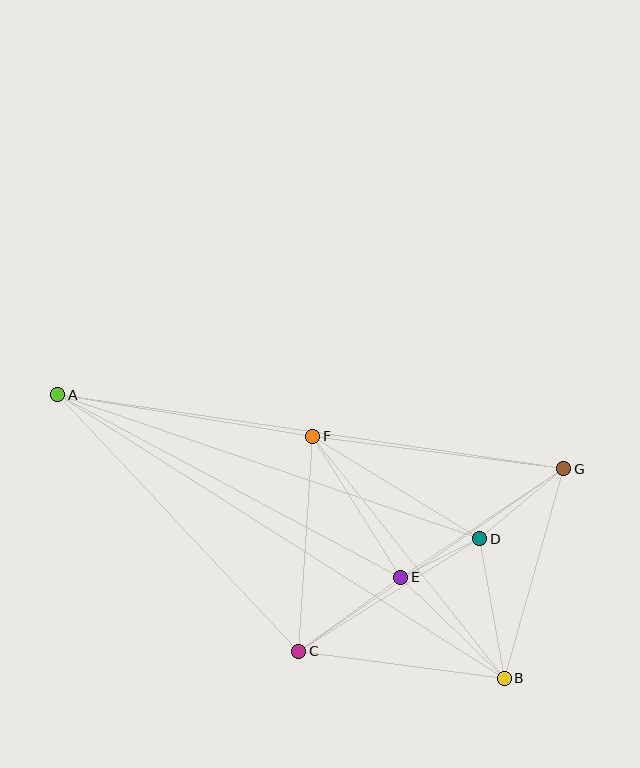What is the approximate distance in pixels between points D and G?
The distance between D and G is approximately 109 pixels.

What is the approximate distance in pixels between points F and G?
The distance between F and G is approximately 253 pixels.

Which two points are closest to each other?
Points D and E are closest to each other.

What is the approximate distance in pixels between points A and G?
The distance between A and G is approximately 511 pixels.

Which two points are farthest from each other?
Points A and B are farthest from each other.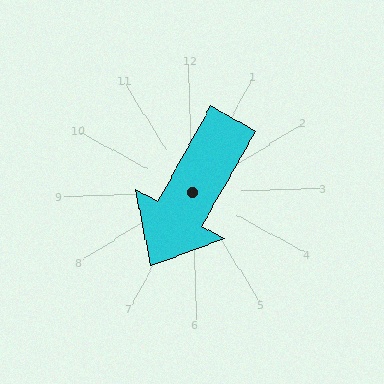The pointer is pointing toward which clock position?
Roughly 7 o'clock.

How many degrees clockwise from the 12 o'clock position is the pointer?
Approximately 211 degrees.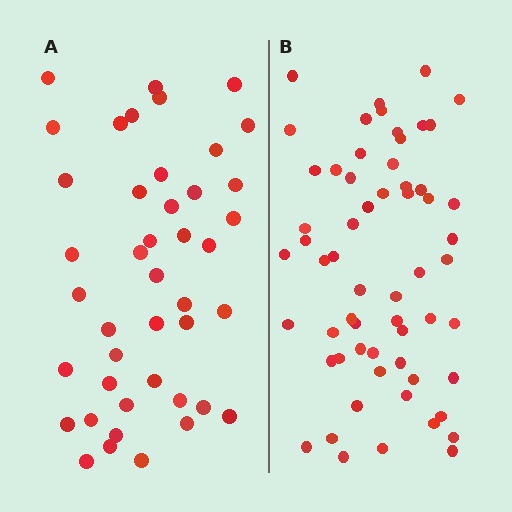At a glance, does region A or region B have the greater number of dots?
Region B (the right region) has more dots.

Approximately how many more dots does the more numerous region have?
Region B has approximately 15 more dots than region A.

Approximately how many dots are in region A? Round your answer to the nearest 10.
About 40 dots. (The exact count is 43, which rounds to 40.)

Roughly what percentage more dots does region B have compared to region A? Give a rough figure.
About 40% more.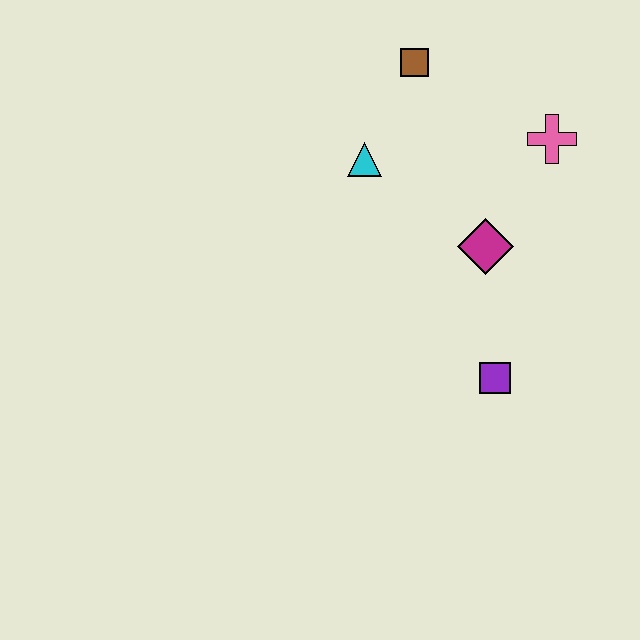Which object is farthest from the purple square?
The brown square is farthest from the purple square.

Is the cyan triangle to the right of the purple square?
No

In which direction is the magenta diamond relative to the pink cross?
The magenta diamond is below the pink cross.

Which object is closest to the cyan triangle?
The brown square is closest to the cyan triangle.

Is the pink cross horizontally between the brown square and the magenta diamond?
No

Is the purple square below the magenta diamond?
Yes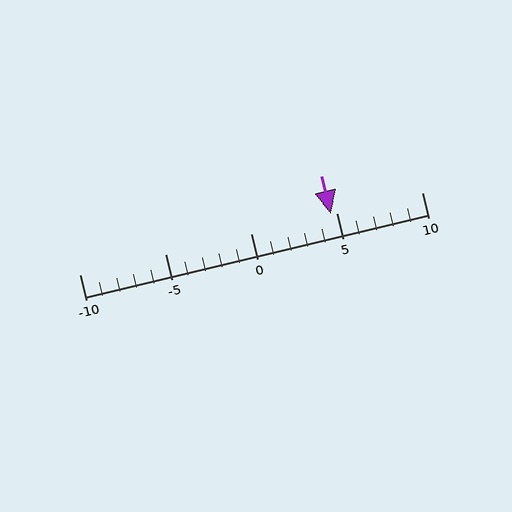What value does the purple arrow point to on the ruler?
The purple arrow points to approximately 5.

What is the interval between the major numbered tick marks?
The major tick marks are spaced 5 units apart.